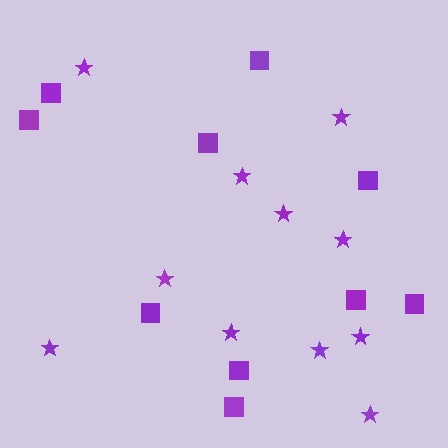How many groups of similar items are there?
There are 2 groups: one group of stars (11) and one group of squares (10).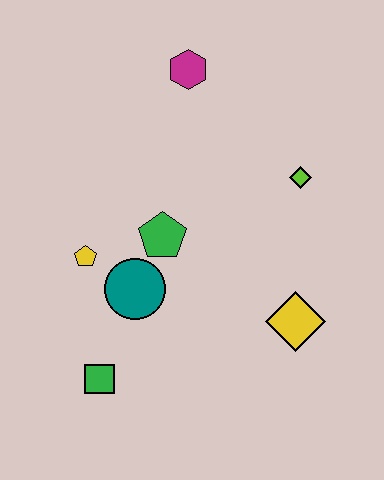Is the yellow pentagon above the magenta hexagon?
No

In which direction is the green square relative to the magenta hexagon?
The green square is below the magenta hexagon.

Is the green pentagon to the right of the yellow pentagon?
Yes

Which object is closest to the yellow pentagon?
The teal circle is closest to the yellow pentagon.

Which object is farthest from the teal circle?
The magenta hexagon is farthest from the teal circle.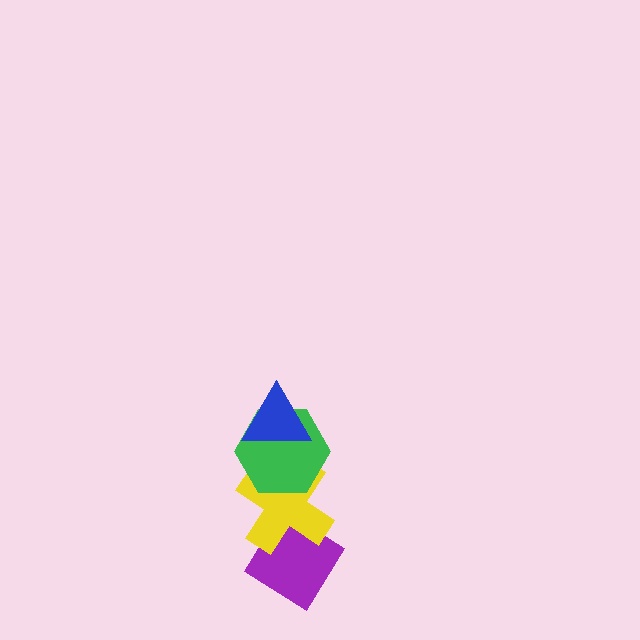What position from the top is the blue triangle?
The blue triangle is 1st from the top.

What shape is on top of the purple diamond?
The yellow cross is on top of the purple diamond.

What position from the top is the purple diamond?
The purple diamond is 4th from the top.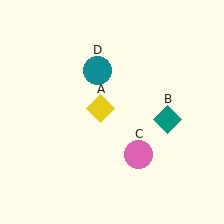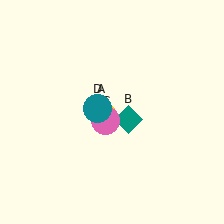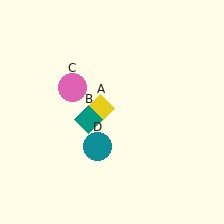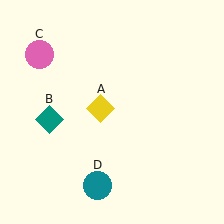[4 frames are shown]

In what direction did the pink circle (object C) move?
The pink circle (object C) moved up and to the left.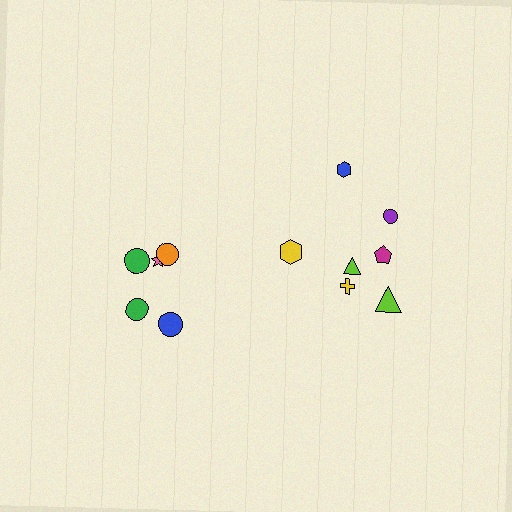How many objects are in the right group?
There are 7 objects.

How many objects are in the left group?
There are 5 objects.